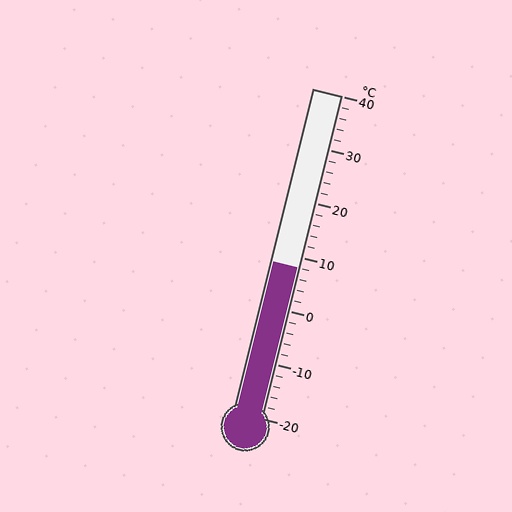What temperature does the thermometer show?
The thermometer shows approximately 8°C.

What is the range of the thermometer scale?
The thermometer scale ranges from -20°C to 40°C.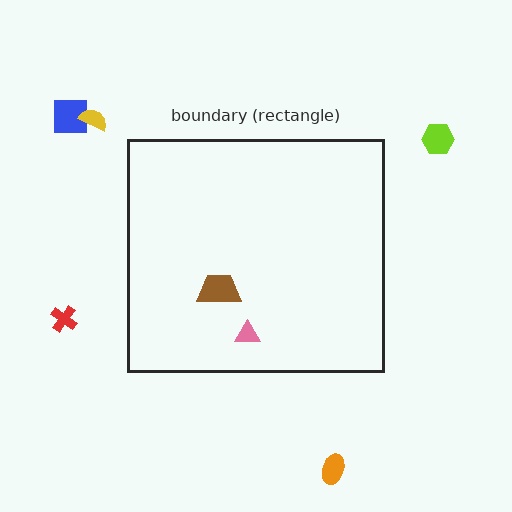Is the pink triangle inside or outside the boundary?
Inside.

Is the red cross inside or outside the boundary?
Outside.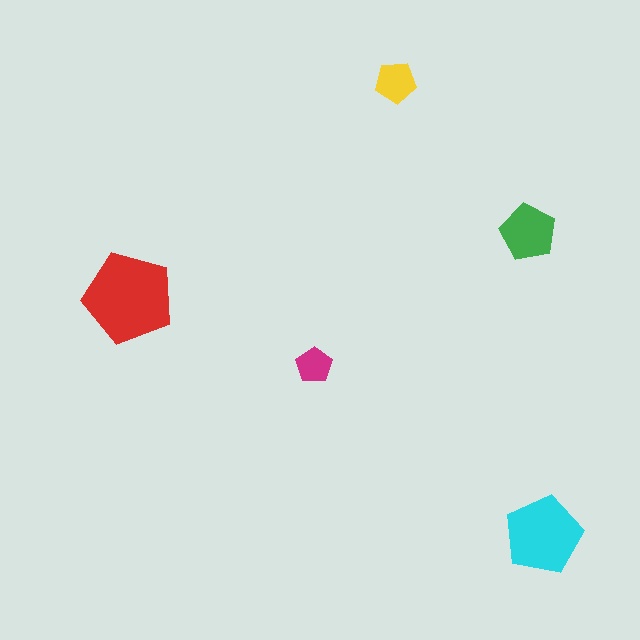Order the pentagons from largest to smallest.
the red one, the cyan one, the green one, the yellow one, the magenta one.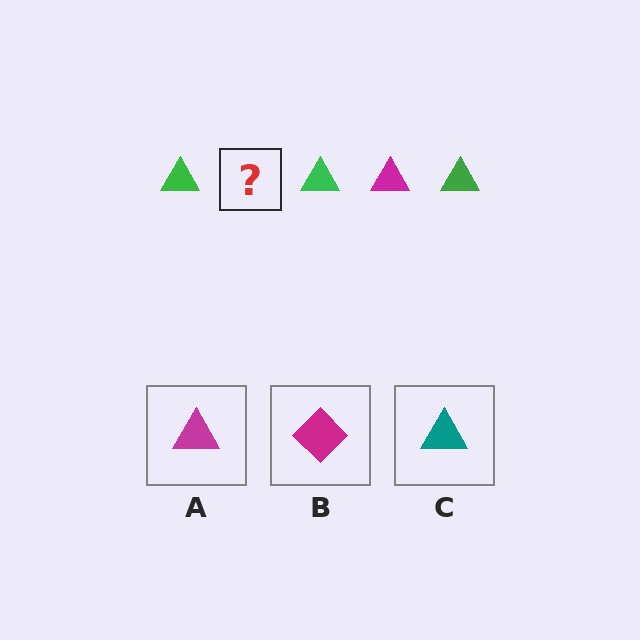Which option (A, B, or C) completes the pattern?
A.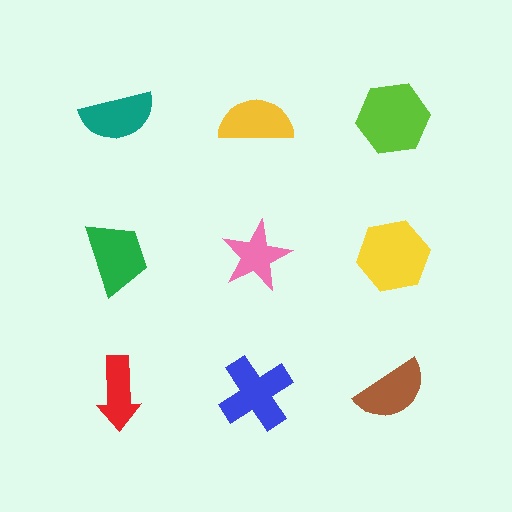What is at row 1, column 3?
A lime hexagon.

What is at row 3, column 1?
A red arrow.